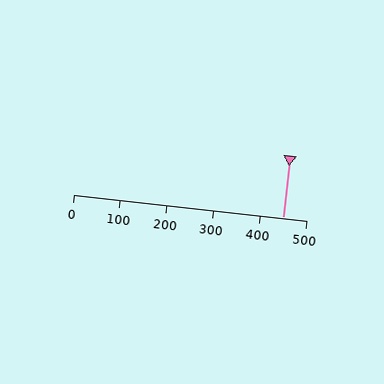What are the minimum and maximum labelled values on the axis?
The axis runs from 0 to 500.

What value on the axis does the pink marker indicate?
The marker indicates approximately 450.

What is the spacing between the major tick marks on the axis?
The major ticks are spaced 100 apart.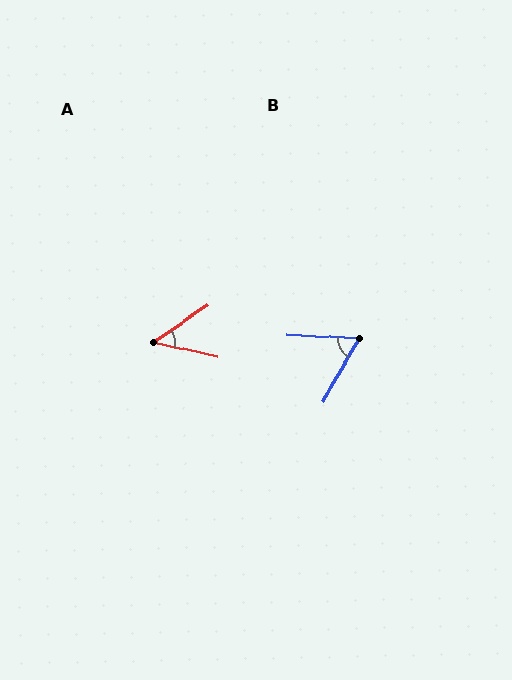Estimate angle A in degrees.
Approximately 47 degrees.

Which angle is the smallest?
A, at approximately 47 degrees.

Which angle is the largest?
B, at approximately 63 degrees.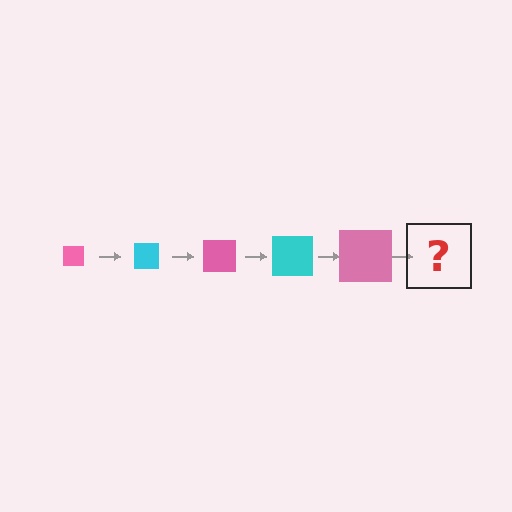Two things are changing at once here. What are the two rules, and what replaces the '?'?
The two rules are that the square grows larger each step and the color cycles through pink and cyan. The '?' should be a cyan square, larger than the previous one.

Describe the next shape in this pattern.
It should be a cyan square, larger than the previous one.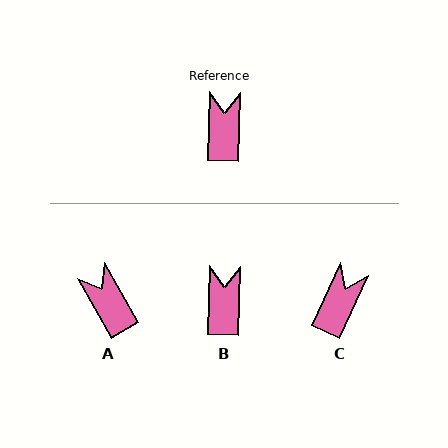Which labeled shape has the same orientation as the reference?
B.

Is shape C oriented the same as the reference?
No, it is off by about 24 degrees.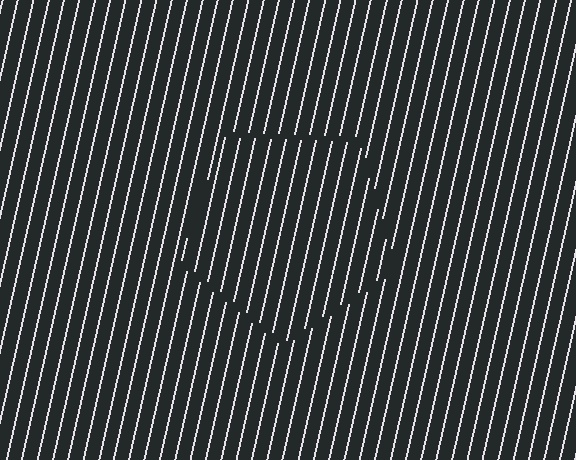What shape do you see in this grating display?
An illusory pentagon. The interior of the shape contains the same grating, shifted by half a period — the contour is defined by the phase discontinuity where line-ends from the inner and outer gratings abut.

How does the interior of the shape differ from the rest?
The interior of the shape contains the same grating, shifted by half a period — the contour is defined by the phase discontinuity where line-ends from the inner and outer gratings abut.